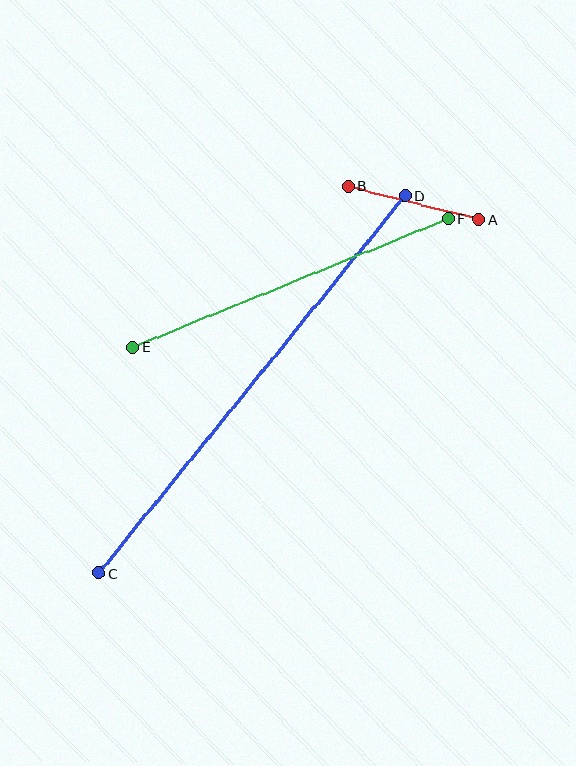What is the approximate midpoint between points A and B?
The midpoint is at approximately (413, 203) pixels.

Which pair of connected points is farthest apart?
Points C and D are farthest apart.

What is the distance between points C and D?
The distance is approximately 486 pixels.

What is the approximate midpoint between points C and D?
The midpoint is at approximately (252, 385) pixels.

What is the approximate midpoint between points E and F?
The midpoint is at approximately (291, 283) pixels.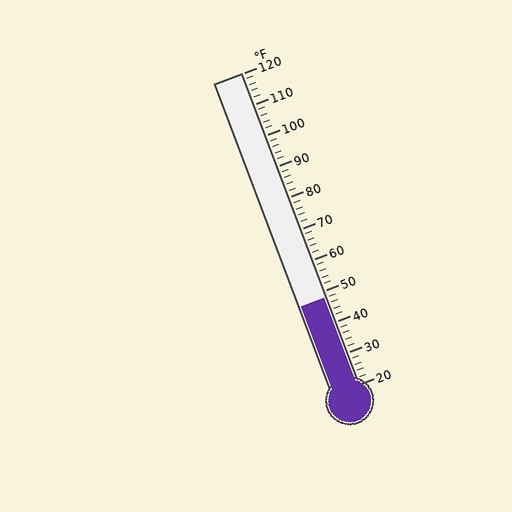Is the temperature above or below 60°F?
The temperature is below 60°F.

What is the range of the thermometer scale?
The thermometer scale ranges from 20°F to 120°F.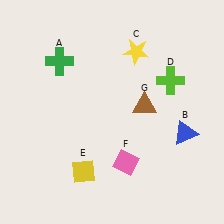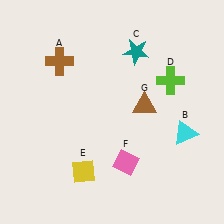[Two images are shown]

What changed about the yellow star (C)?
In Image 1, C is yellow. In Image 2, it changed to teal.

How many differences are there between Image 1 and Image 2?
There are 3 differences between the two images.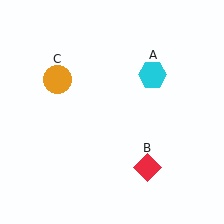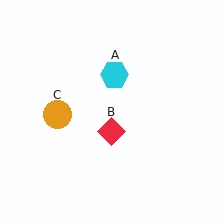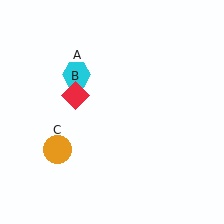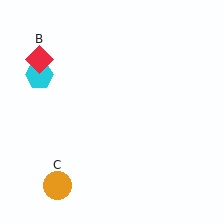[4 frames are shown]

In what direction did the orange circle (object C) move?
The orange circle (object C) moved down.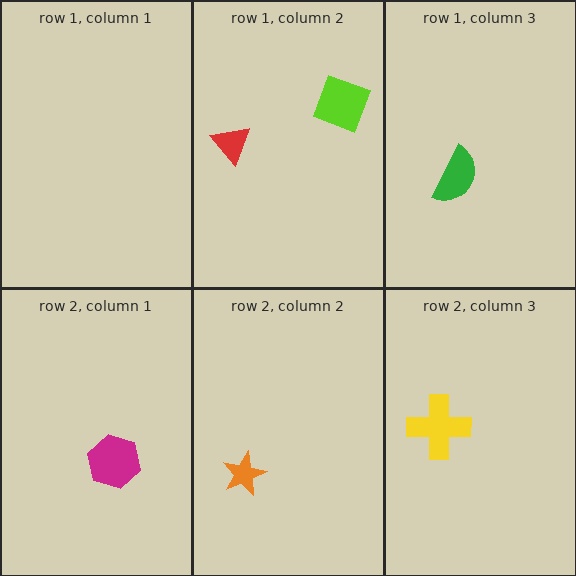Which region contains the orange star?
The row 2, column 2 region.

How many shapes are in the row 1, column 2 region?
2.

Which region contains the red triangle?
The row 1, column 2 region.